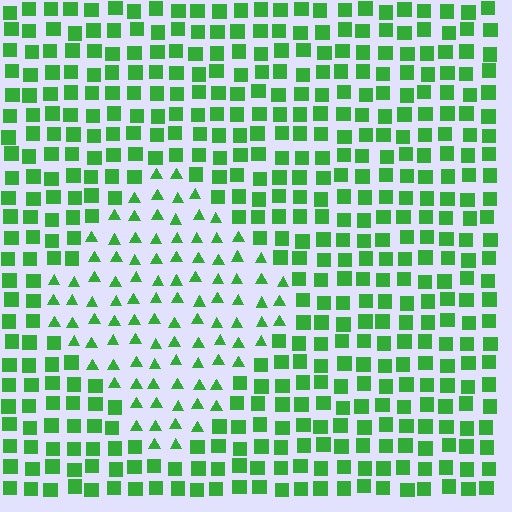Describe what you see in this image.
The image is filled with small green elements arranged in a uniform grid. A diamond-shaped region contains triangles, while the surrounding area contains squares. The boundary is defined purely by the change in element shape.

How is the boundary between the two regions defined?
The boundary is defined by a change in element shape: triangles inside vs. squares outside. All elements share the same color and spacing.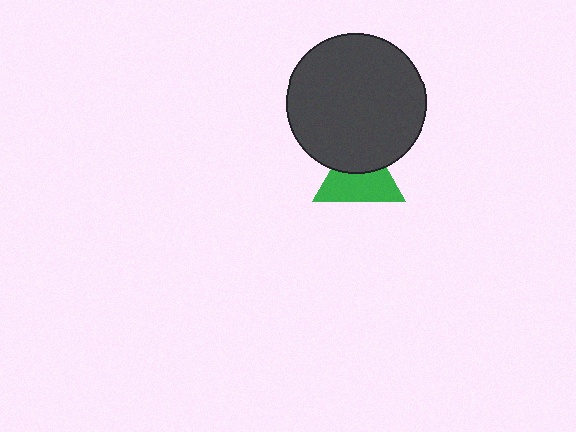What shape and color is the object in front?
The object in front is a dark gray circle.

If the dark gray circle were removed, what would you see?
You would see the complete green triangle.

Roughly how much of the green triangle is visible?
About half of it is visible (roughly 59%).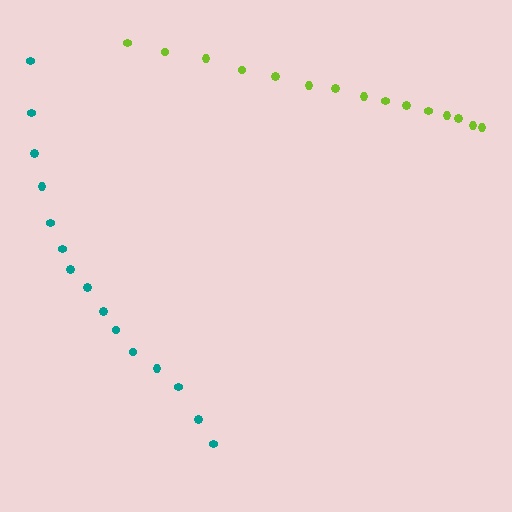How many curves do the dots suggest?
There are 2 distinct paths.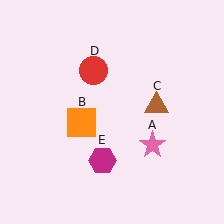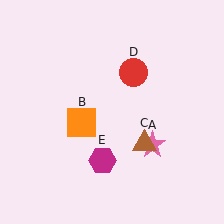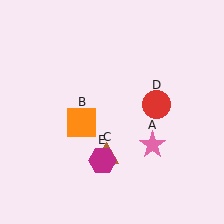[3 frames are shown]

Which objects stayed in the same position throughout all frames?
Pink star (object A) and orange square (object B) and magenta hexagon (object E) remained stationary.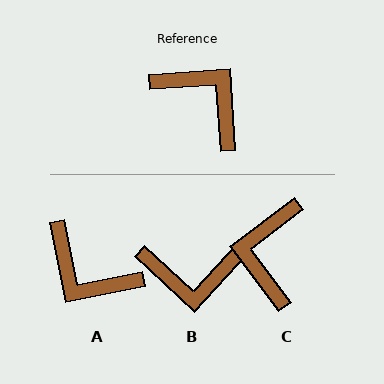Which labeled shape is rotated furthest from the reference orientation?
A, about 172 degrees away.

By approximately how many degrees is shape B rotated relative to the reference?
Approximately 137 degrees clockwise.